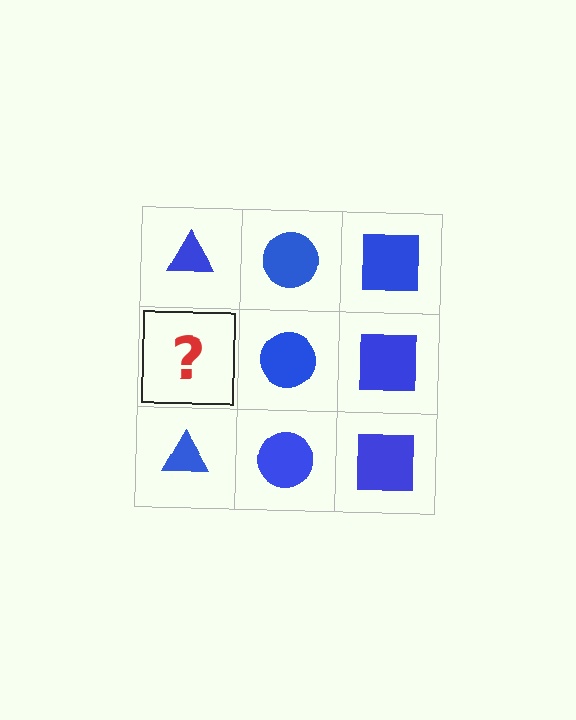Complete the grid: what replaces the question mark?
The question mark should be replaced with a blue triangle.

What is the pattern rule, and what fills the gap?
The rule is that each column has a consistent shape. The gap should be filled with a blue triangle.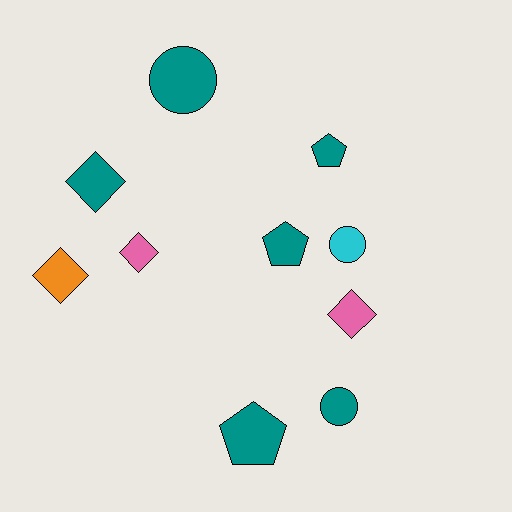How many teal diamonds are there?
There is 1 teal diamond.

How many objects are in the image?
There are 10 objects.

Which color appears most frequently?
Teal, with 6 objects.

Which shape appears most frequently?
Diamond, with 4 objects.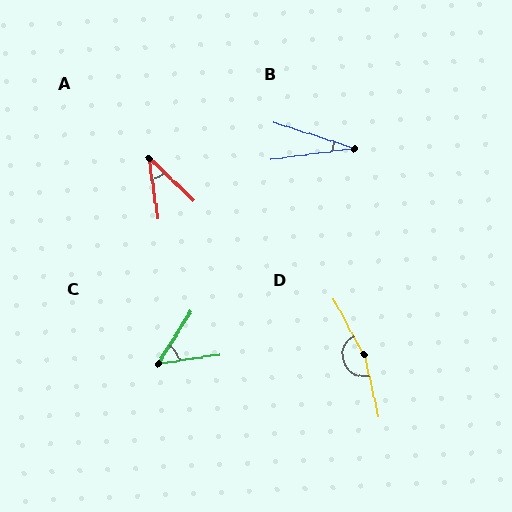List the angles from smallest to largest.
B (25°), A (38°), C (50°), D (165°).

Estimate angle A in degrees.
Approximately 38 degrees.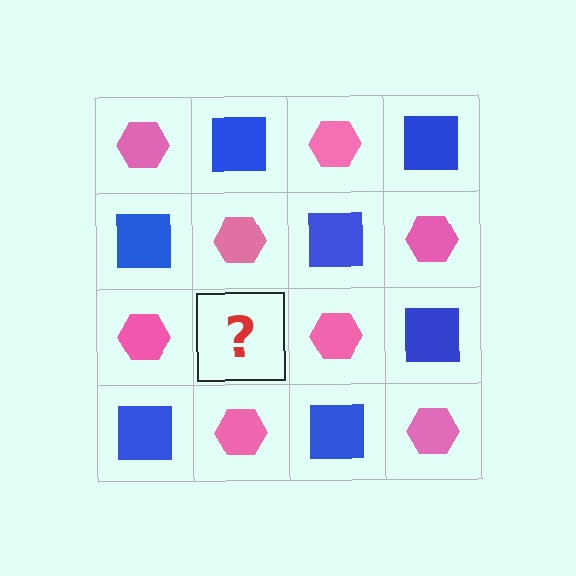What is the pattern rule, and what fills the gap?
The rule is that it alternates pink hexagon and blue square in a checkerboard pattern. The gap should be filled with a blue square.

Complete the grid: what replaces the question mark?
The question mark should be replaced with a blue square.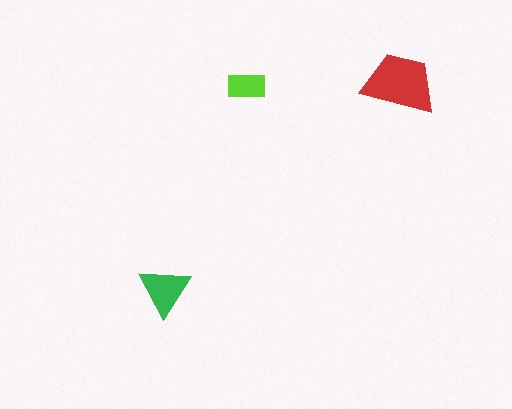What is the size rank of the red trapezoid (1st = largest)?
1st.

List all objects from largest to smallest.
The red trapezoid, the green triangle, the lime rectangle.